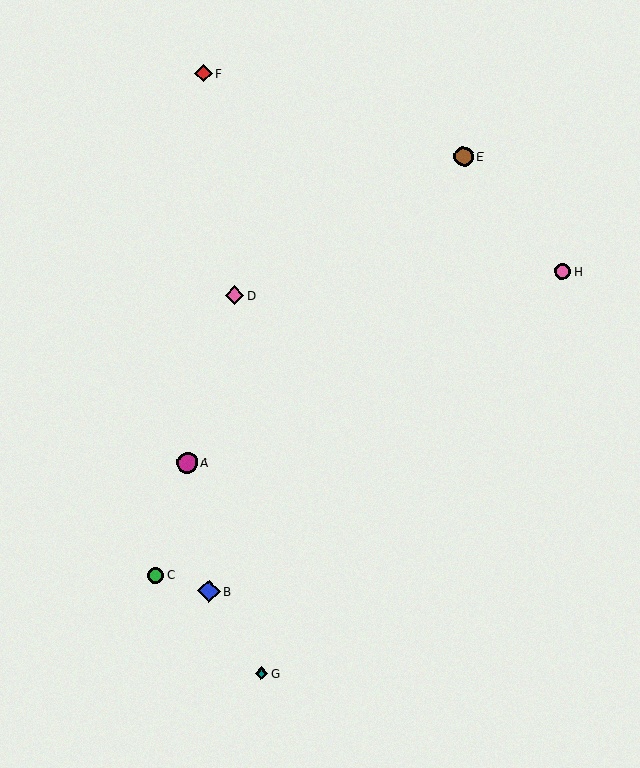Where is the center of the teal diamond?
The center of the teal diamond is at (261, 673).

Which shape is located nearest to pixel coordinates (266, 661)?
The teal diamond (labeled G) at (261, 673) is nearest to that location.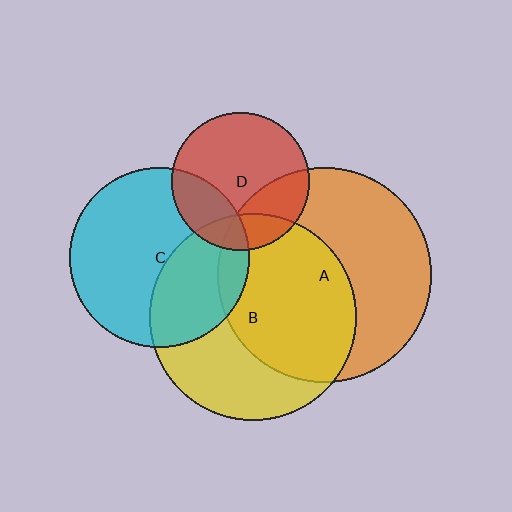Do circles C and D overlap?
Yes.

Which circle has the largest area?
Circle A (orange).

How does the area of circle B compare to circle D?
Approximately 2.3 times.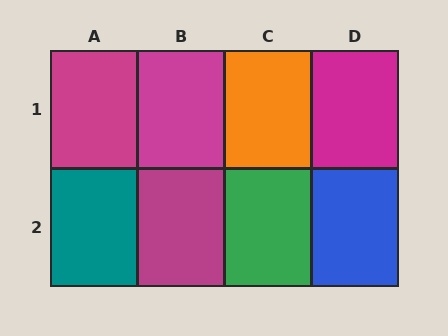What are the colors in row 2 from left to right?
Teal, magenta, green, blue.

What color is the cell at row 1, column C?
Orange.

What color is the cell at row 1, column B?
Magenta.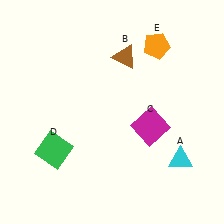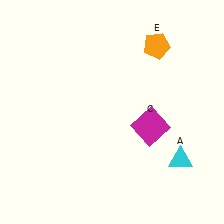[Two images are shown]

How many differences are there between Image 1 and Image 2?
There are 2 differences between the two images.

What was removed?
The green square (D), the brown triangle (B) were removed in Image 2.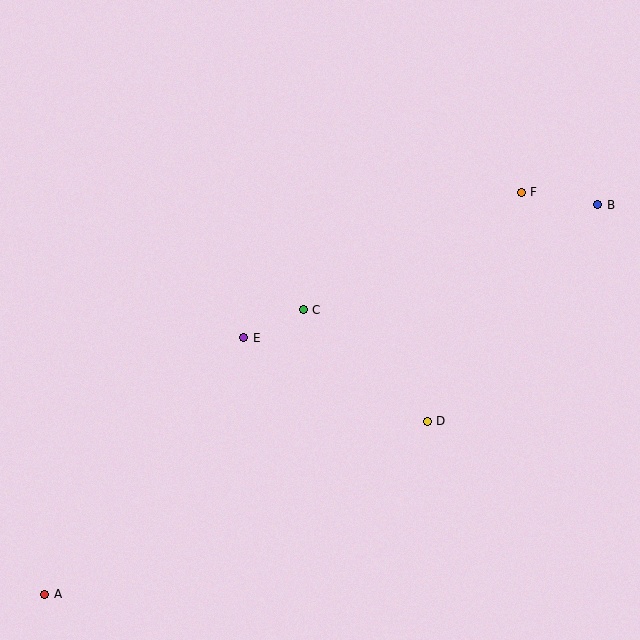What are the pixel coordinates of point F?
Point F is at (521, 192).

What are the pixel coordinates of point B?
Point B is at (598, 205).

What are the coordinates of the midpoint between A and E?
The midpoint between A and E is at (144, 466).